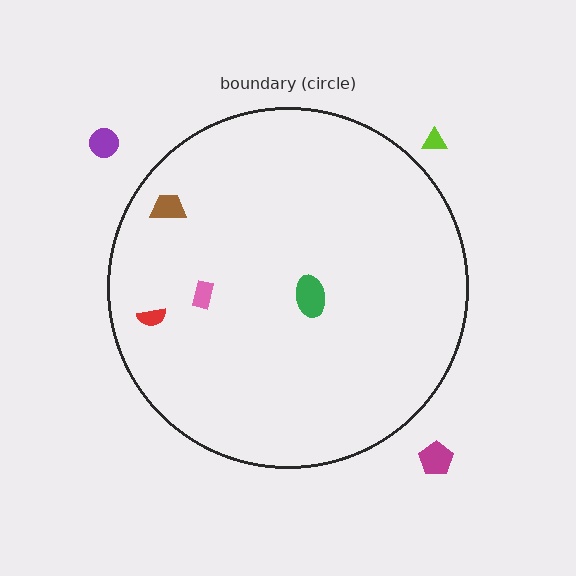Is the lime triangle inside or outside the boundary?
Outside.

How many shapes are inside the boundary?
4 inside, 3 outside.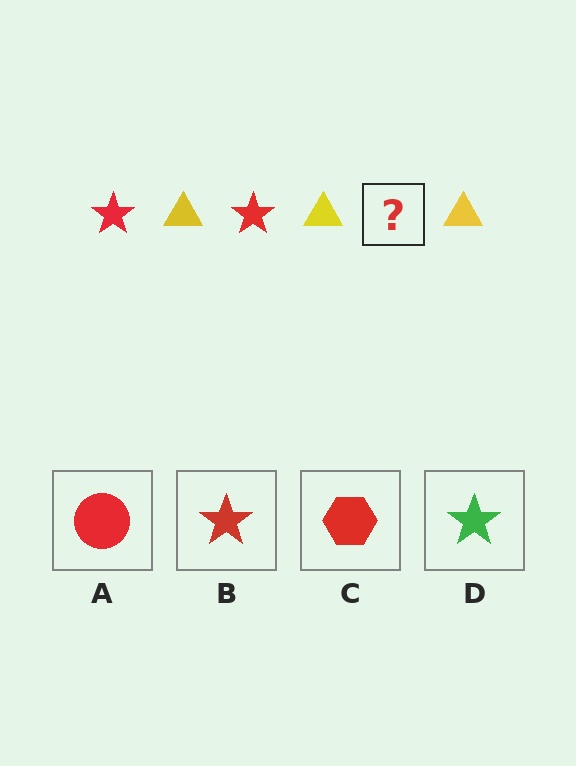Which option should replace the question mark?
Option B.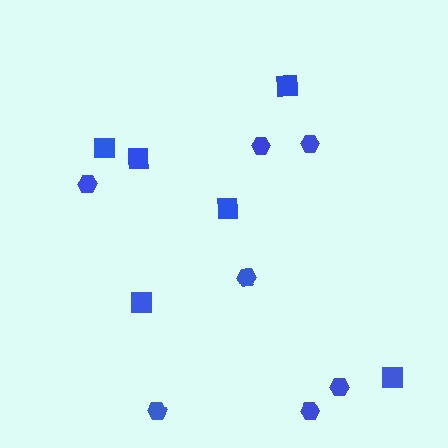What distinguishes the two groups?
There are 2 groups: one group of squares (6) and one group of hexagons (7).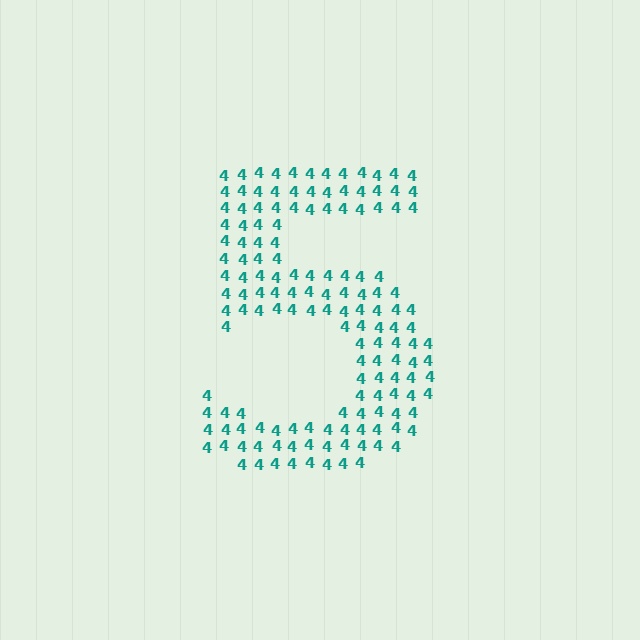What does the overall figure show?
The overall figure shows the digit 5.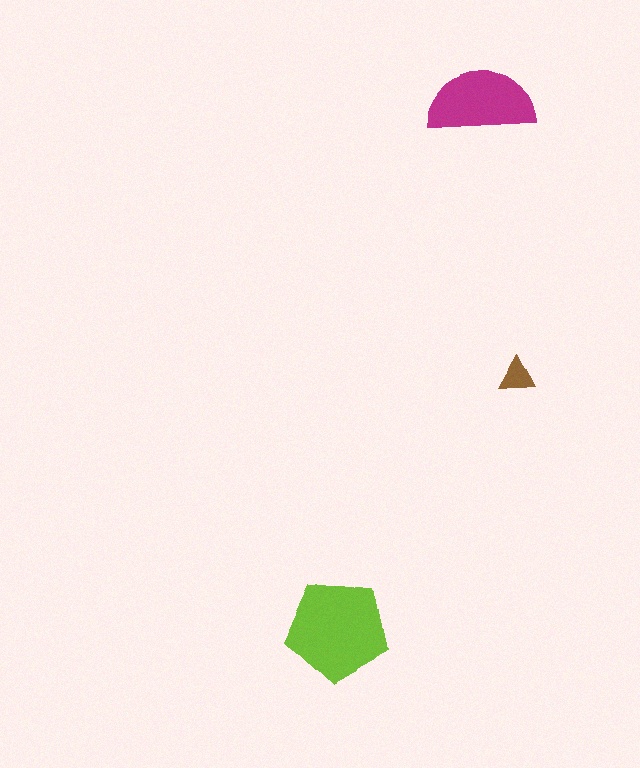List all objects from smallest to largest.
The brown triangle, the magenta semicircle, the lime pentagon.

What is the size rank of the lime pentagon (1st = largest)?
1st.